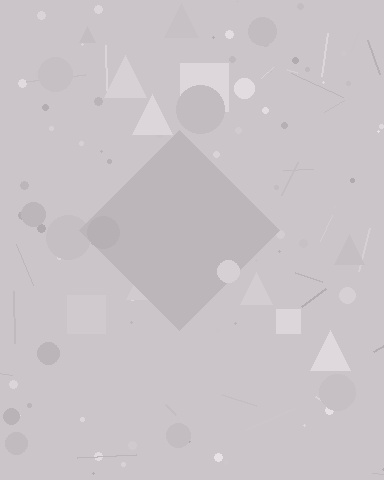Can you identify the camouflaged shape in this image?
The camouflaged shape is a diamond.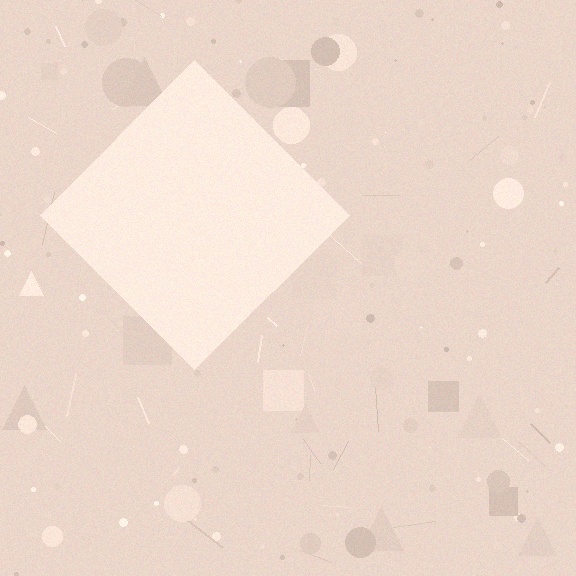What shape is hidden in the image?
A diamond is hidden in the image.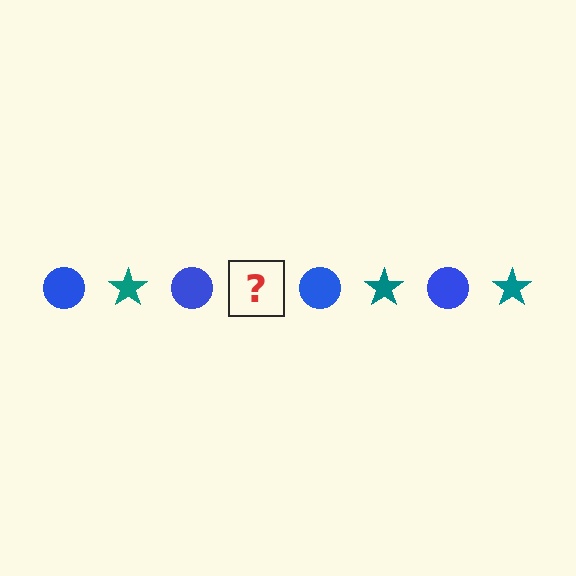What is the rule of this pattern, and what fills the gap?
The rule is that the pattern alternates between blue circle and teal star. The gap should be filled with a teal star.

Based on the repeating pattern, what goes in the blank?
The blank should be a teal star.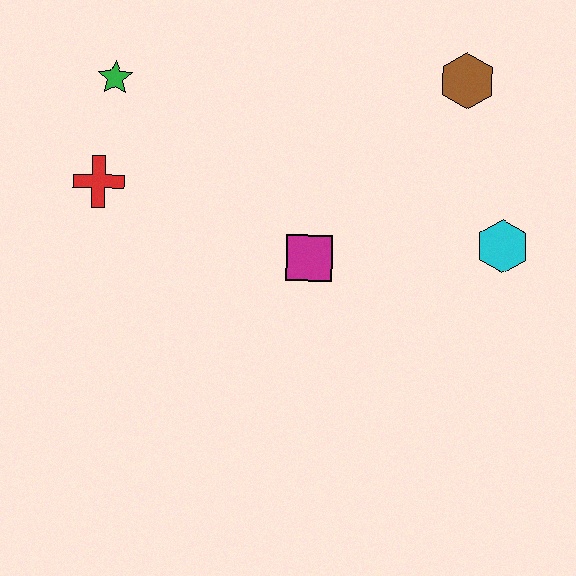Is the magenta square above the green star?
No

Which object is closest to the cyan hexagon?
The brown hexagon is closest to the cyan hexagon.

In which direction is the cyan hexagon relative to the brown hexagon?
The cyan hexagon is below the brown hexagon.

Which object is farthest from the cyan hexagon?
The green star is farthest from the cyan hexagon.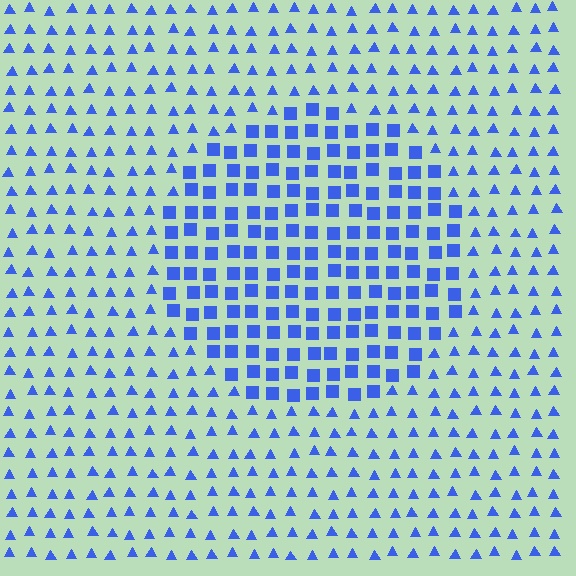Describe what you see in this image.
The image is filled with small blue elements arranged in a uniform grid. A circle-shaped region contains squares, while the surrounding area contains triangles. The boundary is defined purely by the change in element shape.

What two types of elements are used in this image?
The image uses squares inside the circle region and triangles outside it.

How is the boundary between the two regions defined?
The boundary is defined by a change in element shape: squares inside vs. triangles outside. All elements share the same color and spacing.